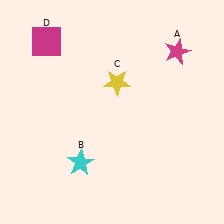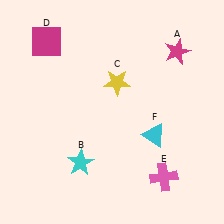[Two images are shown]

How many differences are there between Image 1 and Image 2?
There are 2 differences between the two images.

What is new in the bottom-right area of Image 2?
A cyan triangle (F) was added in the bottom-right area of Image 2.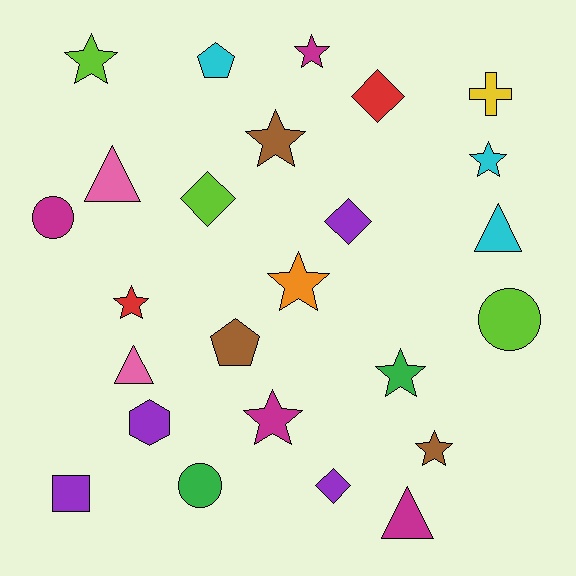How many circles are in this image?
There are 3 circles.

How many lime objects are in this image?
There are 3 lime objects.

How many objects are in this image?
There are 25 objects.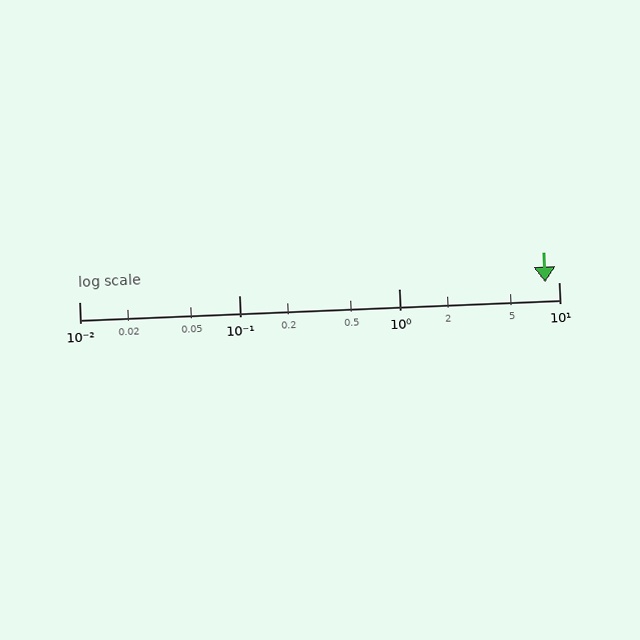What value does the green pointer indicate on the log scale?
The pointer indicates approximately 8.2.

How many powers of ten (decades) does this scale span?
The scale spans 3 decades, from 0.01 to 10.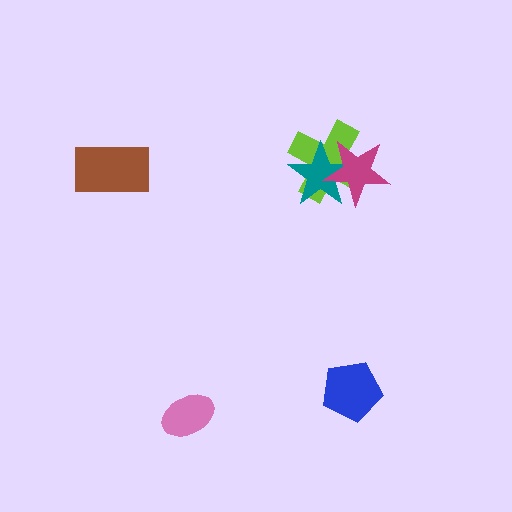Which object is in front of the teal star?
The magenta star is in front of the teal star.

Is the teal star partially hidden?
Yes, it is partially covered by another shape.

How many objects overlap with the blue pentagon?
0 objects overlap with the blue pentagon.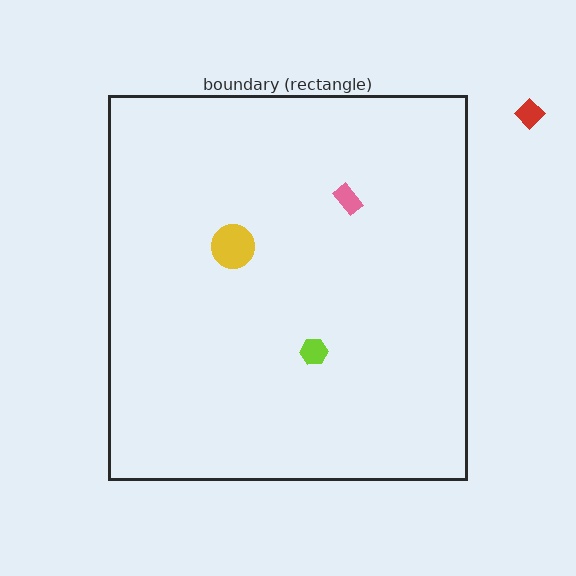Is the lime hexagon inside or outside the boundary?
Inside.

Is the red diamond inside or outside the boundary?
Outside.